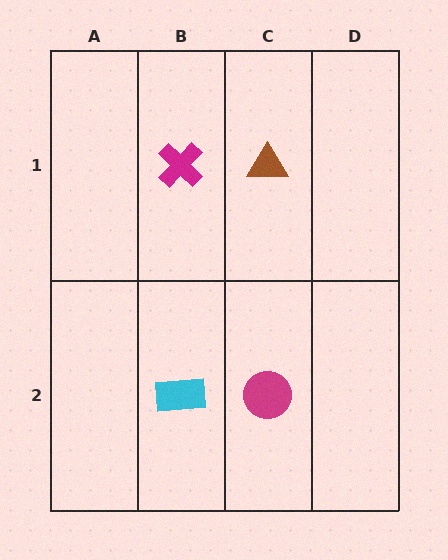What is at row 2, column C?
A magenta circle.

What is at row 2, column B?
A cyan rectangle.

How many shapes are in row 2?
2 shapes.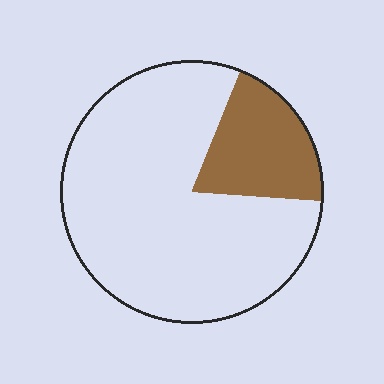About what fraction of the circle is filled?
About one fifth (1/5).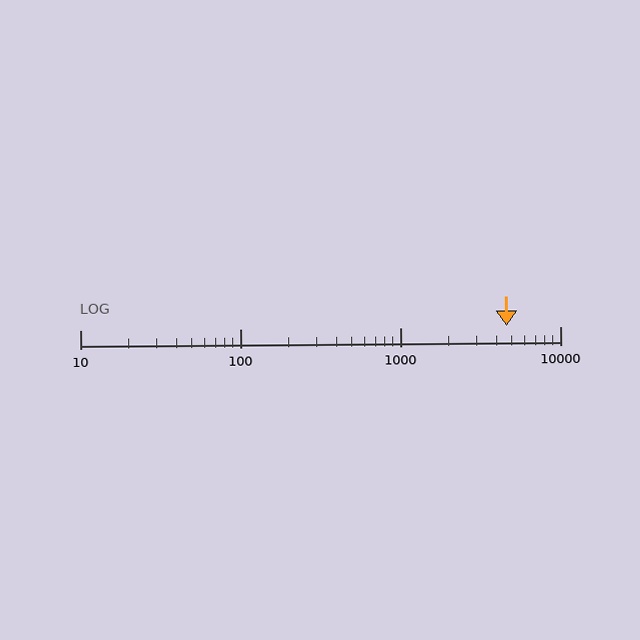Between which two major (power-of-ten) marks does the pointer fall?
The pointer is between 1000 and 10000.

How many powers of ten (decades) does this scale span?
The scale spans 3 decades, from 10 to 10000.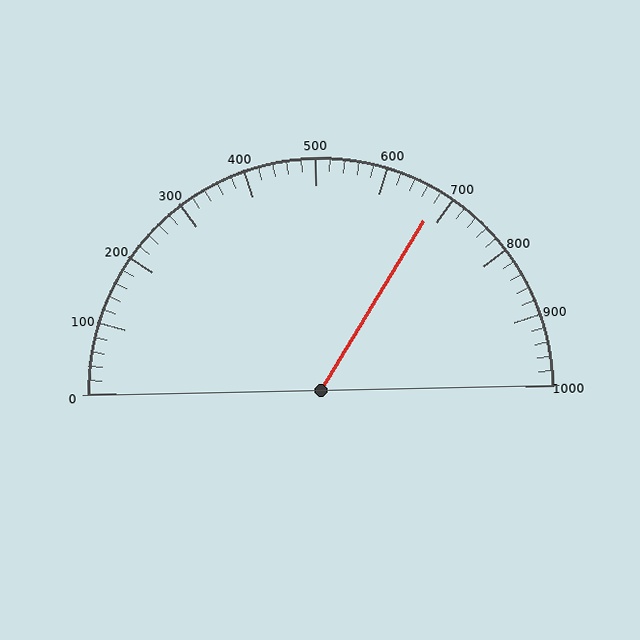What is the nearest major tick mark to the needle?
The nearest major tick mark is 700.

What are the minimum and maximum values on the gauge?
The gauge ranges from 0 to 1000.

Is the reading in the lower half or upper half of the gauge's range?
The reading is in the upper half of the range (0 to 1000).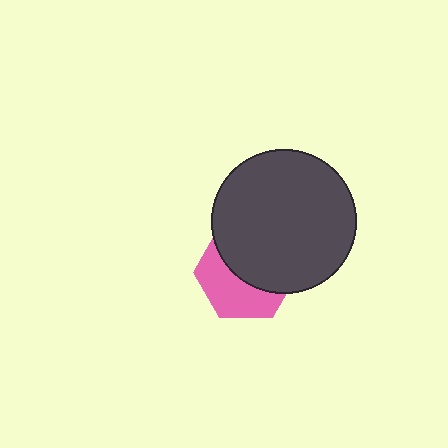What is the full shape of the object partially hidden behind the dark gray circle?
The partially hidden object is a pink hexagon.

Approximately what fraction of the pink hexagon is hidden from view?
Roughly 56% of the pink hexagon is hidden behind the dark gray circle.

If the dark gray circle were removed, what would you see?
You would see the complete pink hexagon.